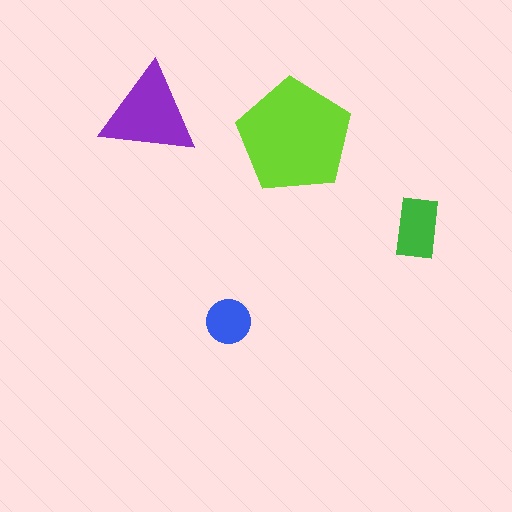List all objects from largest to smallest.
The lime pentagon, the purple triangle, the green rectangle, the blue circle.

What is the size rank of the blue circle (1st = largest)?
4th.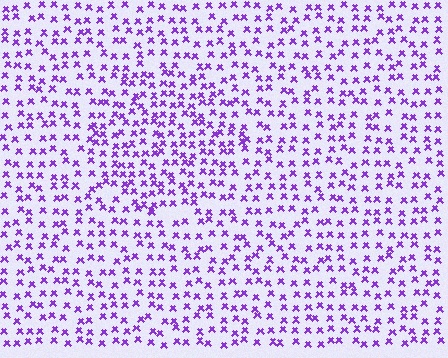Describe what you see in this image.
The image contains small purple elements arranged at two different densities. A circle-shaped region is visible where the elements are more densely packed than the surrounding area.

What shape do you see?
I see a circle.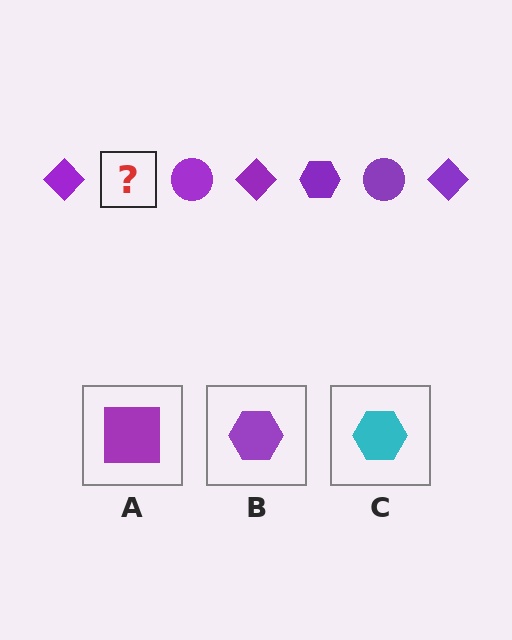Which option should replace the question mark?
Option B.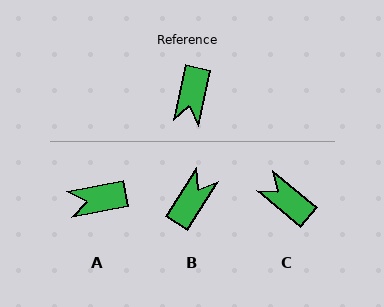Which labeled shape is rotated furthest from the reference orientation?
B, about 160 degrees away.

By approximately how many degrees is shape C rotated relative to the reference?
Approximately 117 degrees clockwise.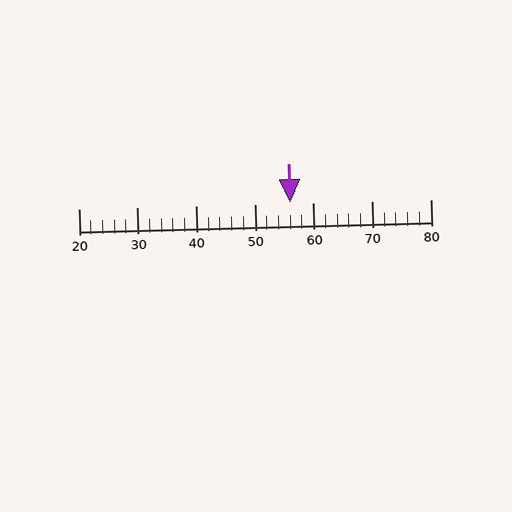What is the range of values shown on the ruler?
The ruler shows values from 20 to 80.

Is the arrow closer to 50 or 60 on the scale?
The arrow is closer to 60.